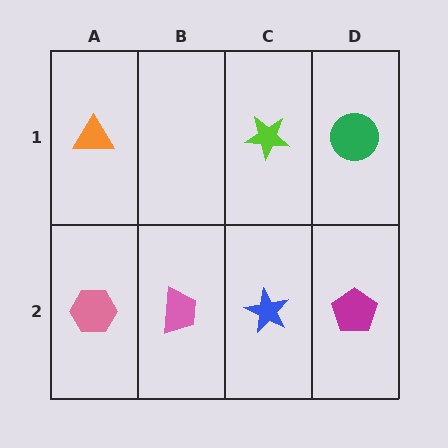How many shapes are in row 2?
4 shapes.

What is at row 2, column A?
A pink hexagon.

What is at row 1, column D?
A green circle.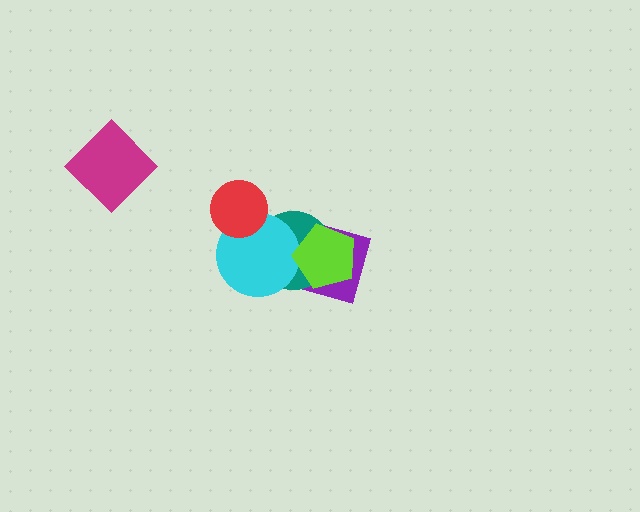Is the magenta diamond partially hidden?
No, no other shape covers it.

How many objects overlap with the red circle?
1 object overlaps with the red circle.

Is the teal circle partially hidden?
Yes, it is partially covered by another shape.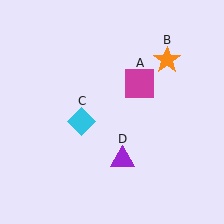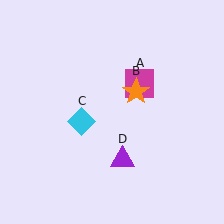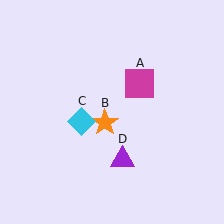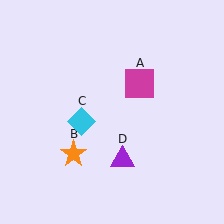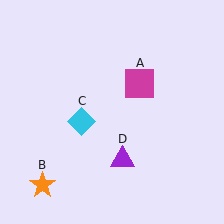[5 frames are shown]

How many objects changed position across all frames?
1 object changed position: orange star (object B).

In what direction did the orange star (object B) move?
The orange star (object B) moved down and to the left.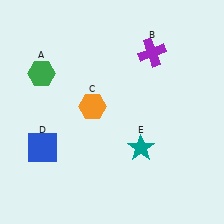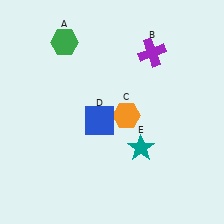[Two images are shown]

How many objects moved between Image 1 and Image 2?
3 objects moved between the two images.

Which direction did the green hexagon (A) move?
The green hexagon (A) moved up.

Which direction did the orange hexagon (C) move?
The orange hexagon (C) moved right.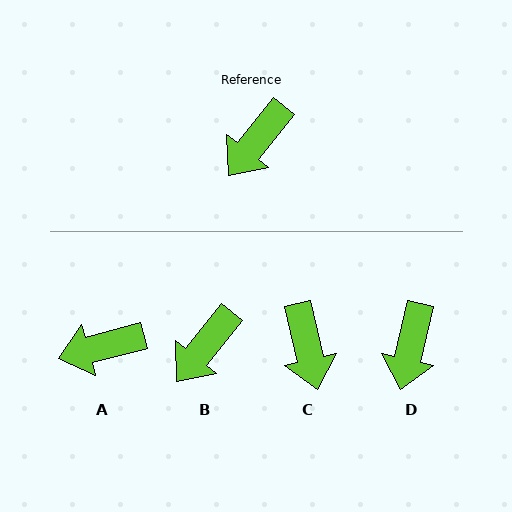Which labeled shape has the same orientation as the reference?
B.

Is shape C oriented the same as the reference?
No, it is off by about 52 degrees.